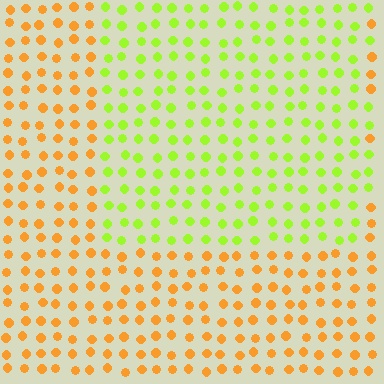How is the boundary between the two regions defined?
The boundary is defined purely by a slight shift in hue (about 55 degrees). Spacing, size, and orientation are identical on both sides.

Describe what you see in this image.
The image is filled with small orange elements in a uniform arrangement. A rectangle-shaped region is visible where the elements are tinted to a slightly different hue, forming a subtle color boundary.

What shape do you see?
I see a rectangle.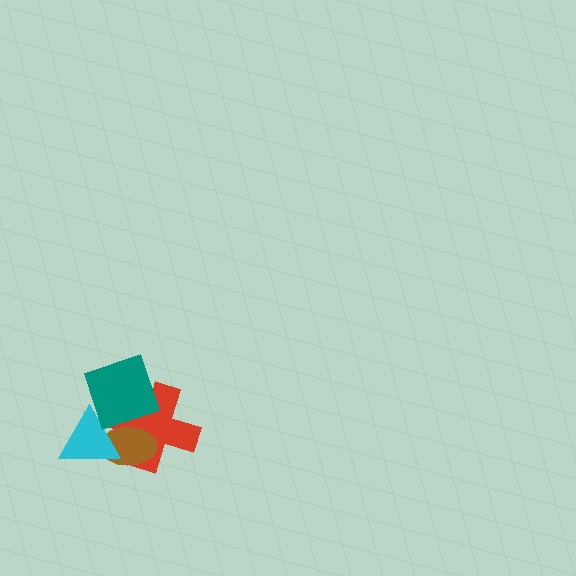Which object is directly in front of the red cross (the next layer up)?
The brown ellipse is directly in front of the red cross.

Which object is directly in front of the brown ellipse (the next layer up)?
The cyan triangle is directly in front of the brown ellipse.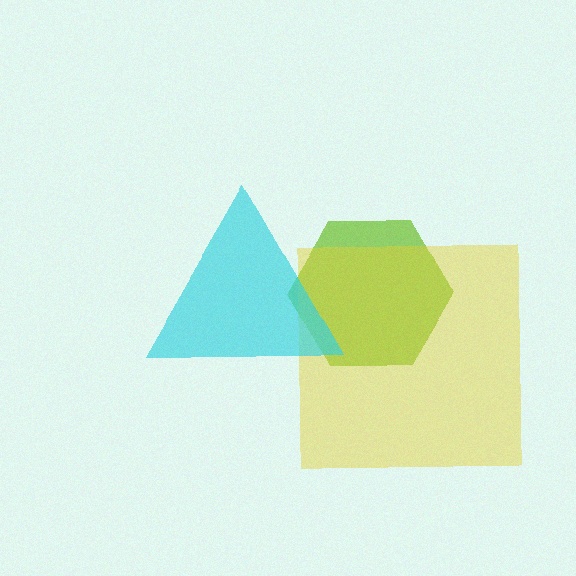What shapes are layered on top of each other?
The layered shapes are: a lime hexagon, a yellow square, a cyan triangle.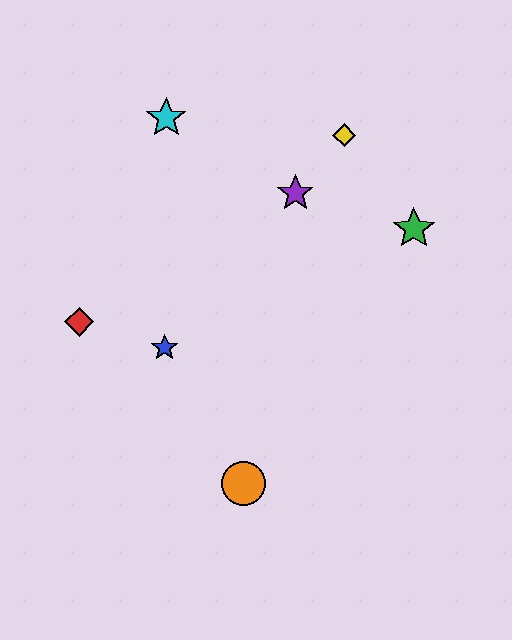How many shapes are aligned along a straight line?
3 shapes (the blue star, the yellow diamond, the purple star) are aligned along a straight line.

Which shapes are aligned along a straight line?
The blue star, the yellow diamond, the purple star are aligned along a straight line.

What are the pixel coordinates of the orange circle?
The orange circle is at (243, 483).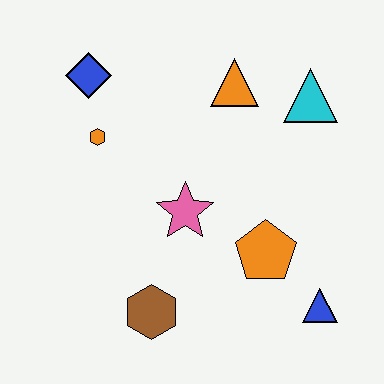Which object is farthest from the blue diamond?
The blue triangle is farthest from the blue diamond.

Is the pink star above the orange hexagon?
No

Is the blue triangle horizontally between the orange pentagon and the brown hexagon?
No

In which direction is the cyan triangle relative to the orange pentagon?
The cyan triangle is above the orange pentagon.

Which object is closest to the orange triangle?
The cyan triangle is closest to the orange triangle.